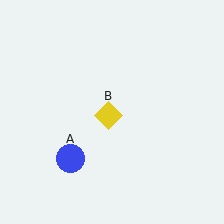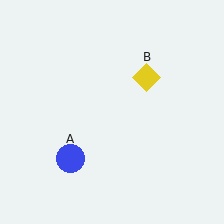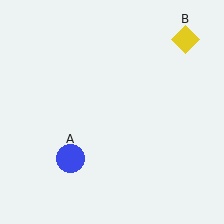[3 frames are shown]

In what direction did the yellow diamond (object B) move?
The yellow diamond (object B) moved up and to the right.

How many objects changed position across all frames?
1 object changed position: yellow diamond (object B).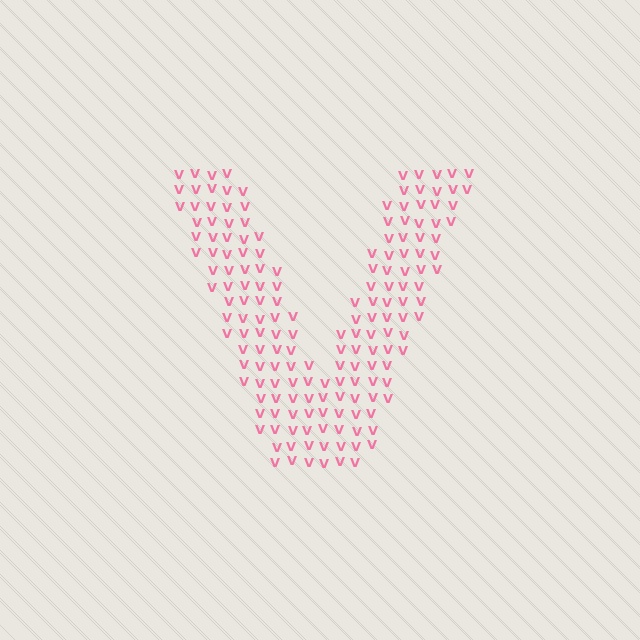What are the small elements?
The small elements are letter V's.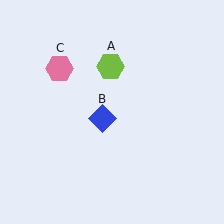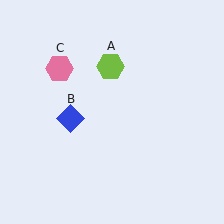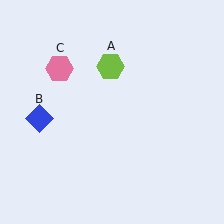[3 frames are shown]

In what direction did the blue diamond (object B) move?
The blue diamond (object B) moved left.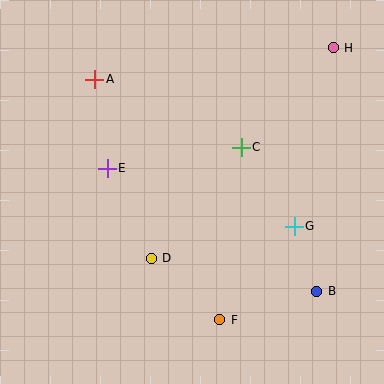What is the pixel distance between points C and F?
The distance between C and F is 174 pixels.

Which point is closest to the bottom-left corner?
Point D is closest to the bottom-left corner.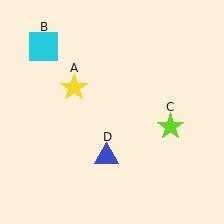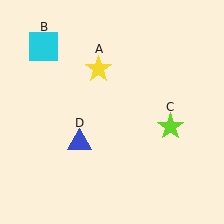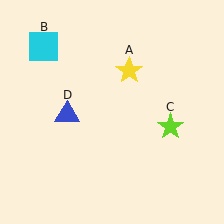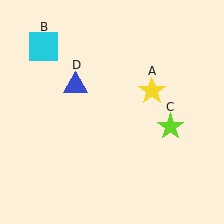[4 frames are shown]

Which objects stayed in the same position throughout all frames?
Cyan square (object B) and lime star (object C) remained stationary.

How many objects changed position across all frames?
2 objects changed position: yellow star (object A), blue triangle (object D).